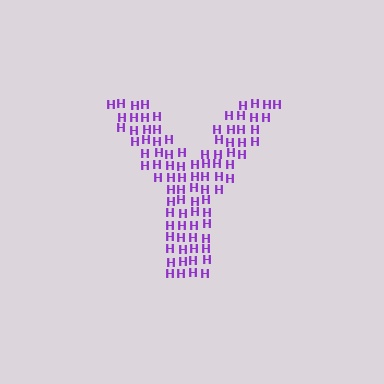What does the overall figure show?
The overall figure shows the letter Y.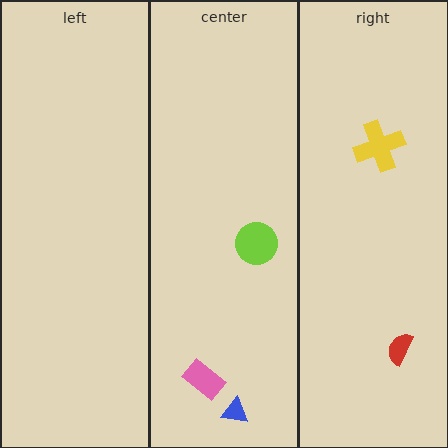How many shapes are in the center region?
3.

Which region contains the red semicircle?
The right region.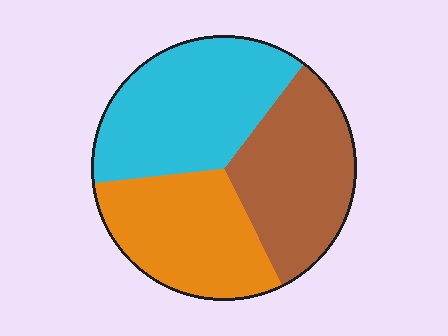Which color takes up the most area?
Cyan, at roughly 35%.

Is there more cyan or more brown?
Cyan.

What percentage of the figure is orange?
Orange takes up about one third (1/3) of the figure.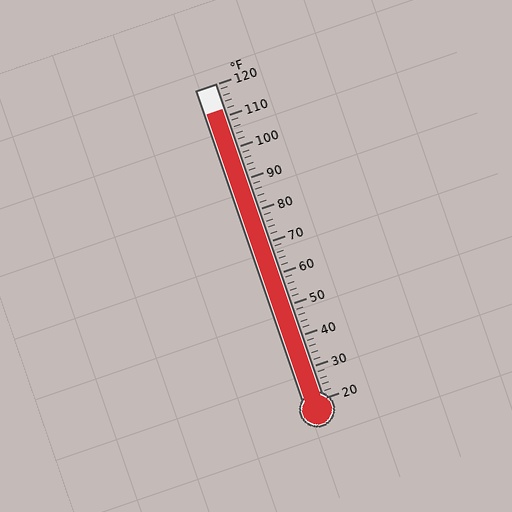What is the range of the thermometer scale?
The thermometer scale ranges from 20°F to 120°F.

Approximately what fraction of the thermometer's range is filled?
The thermometer is filled to approximately 90% of its range.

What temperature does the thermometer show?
The thermometer shows approximately 112°F.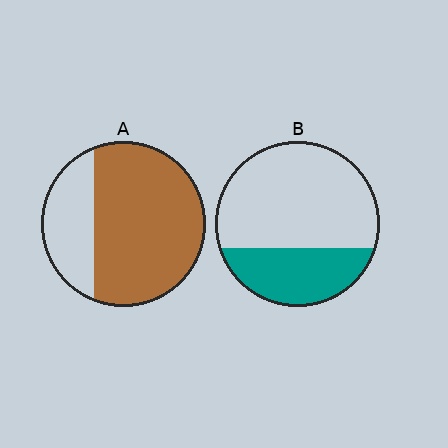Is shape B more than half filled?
No.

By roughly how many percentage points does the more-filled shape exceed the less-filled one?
By roughly 40 percentage points (A over B).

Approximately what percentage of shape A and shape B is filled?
A is approximately 70% and B is approximately 30%.